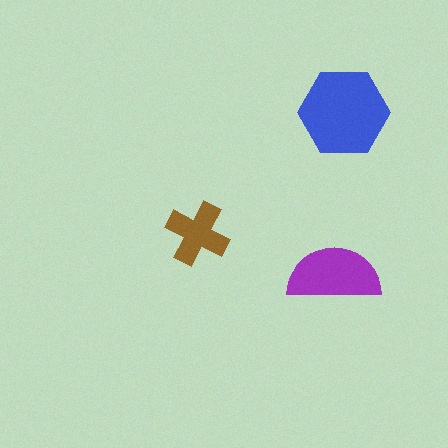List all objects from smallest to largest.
The brown cross, the purple semicircle, the blue hexagon.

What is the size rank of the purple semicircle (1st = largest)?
2nd.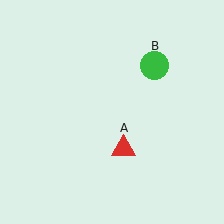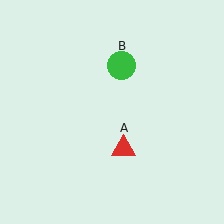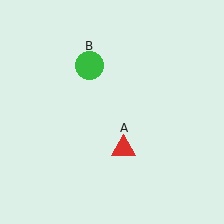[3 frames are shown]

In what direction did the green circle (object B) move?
The green circle (object B) moved left.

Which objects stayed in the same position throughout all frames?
Red triangle (object A) remained stationary.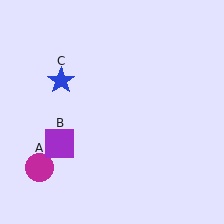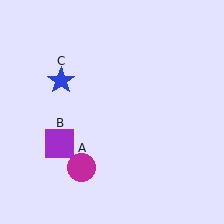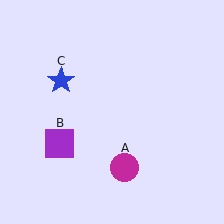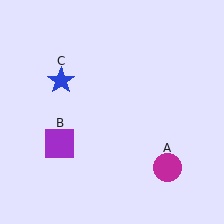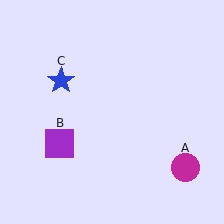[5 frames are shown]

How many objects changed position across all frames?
1 object changed position: magenta circle (object A).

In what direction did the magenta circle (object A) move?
The magenta circle (object A) moved right.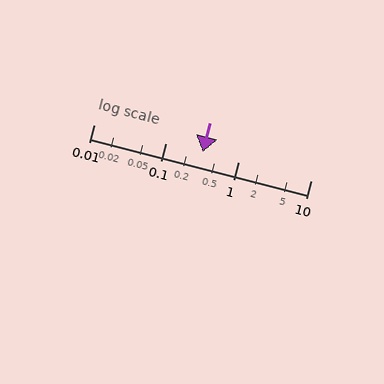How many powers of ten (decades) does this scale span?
The scale spans 3 decades, from 0.01 to 10.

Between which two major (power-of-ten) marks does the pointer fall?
The pointer is between 0.1 and 1.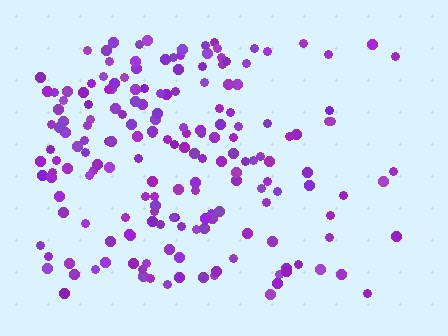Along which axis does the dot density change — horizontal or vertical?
Horizontal.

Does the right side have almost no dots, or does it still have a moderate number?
Still a moderate number, just noticeably fewer than the left.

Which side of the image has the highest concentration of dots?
The left.